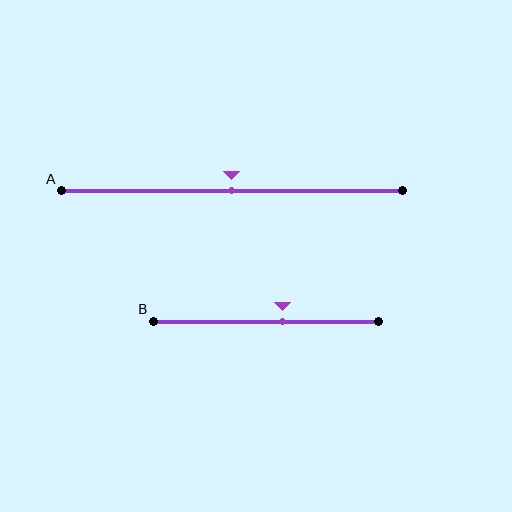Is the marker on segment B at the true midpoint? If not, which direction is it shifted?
No, the marker on segment B is shifted to the right by about 7% of the segment length.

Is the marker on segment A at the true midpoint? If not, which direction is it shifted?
Yes, the marker on segment A is at the true midpoint.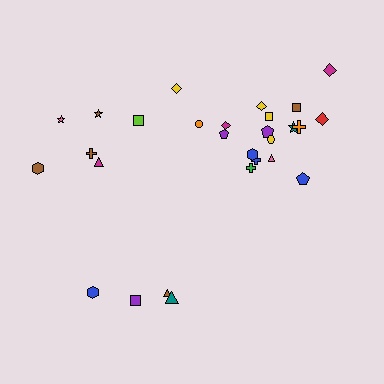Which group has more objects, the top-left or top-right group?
The top-right group.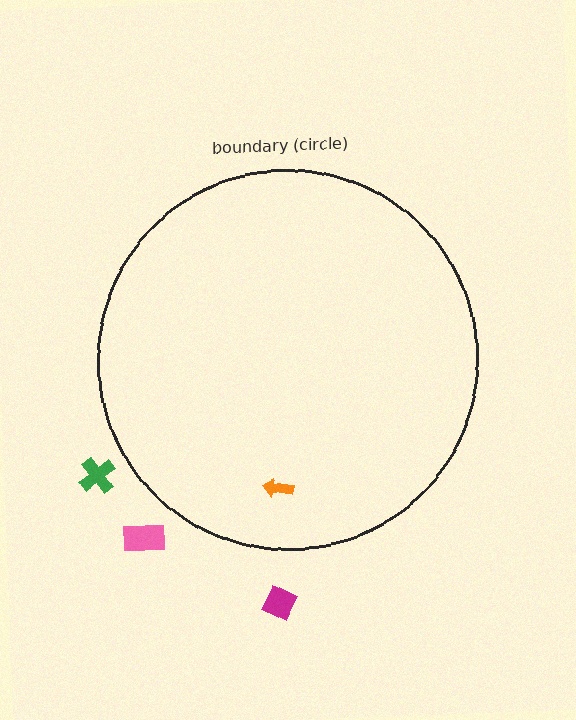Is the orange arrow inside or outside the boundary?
Inside.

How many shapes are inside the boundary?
1 inside, 3 outside.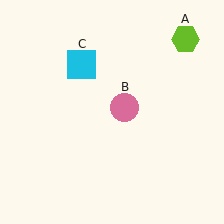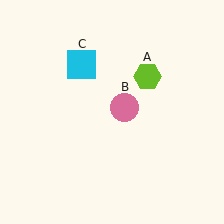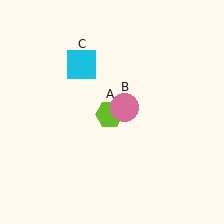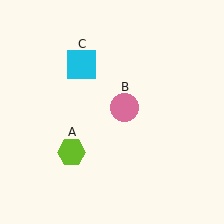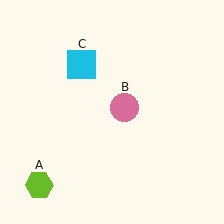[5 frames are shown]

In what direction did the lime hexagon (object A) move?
The lime hexagon (object A) moved down and to the left.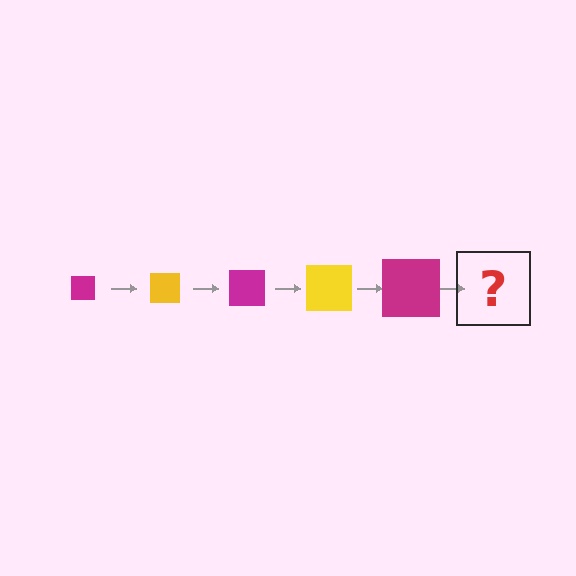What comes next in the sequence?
The next element should be a yellow square, larger than the previous one.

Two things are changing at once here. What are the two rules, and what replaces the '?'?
The two rules are that the square grows larger each step and the color cycles through magenta and yellow. The '?' should be a yellow square, larger than the previous one.